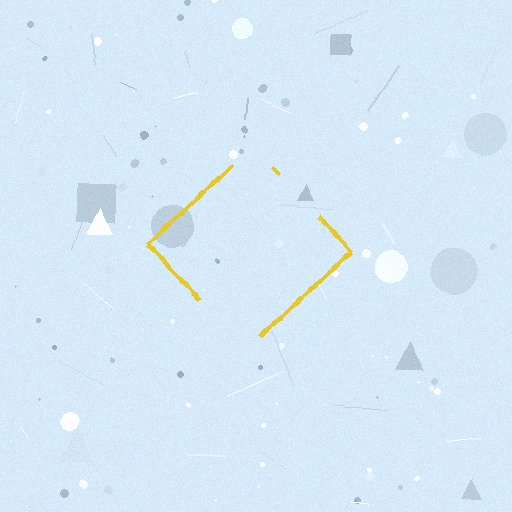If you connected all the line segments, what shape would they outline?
They would outline a diamond.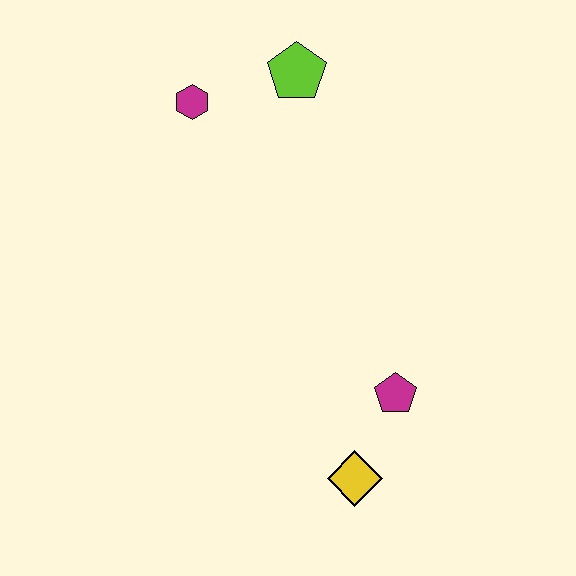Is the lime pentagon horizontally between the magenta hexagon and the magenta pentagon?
Yes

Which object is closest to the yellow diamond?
The magenta pentagon is closest to the yellow diamond.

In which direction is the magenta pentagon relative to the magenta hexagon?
The magenta pentagon is below the magenta hexagon.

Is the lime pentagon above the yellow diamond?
Yes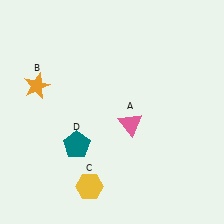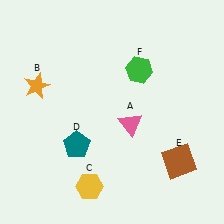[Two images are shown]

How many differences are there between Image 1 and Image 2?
There are 2 differences between the two images.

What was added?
A brown square (E), a green hexagon (F) were added in Image 2.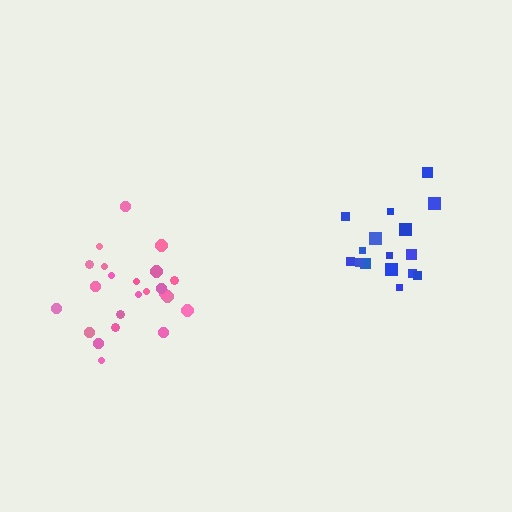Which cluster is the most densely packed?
Pink.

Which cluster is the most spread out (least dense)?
Blue.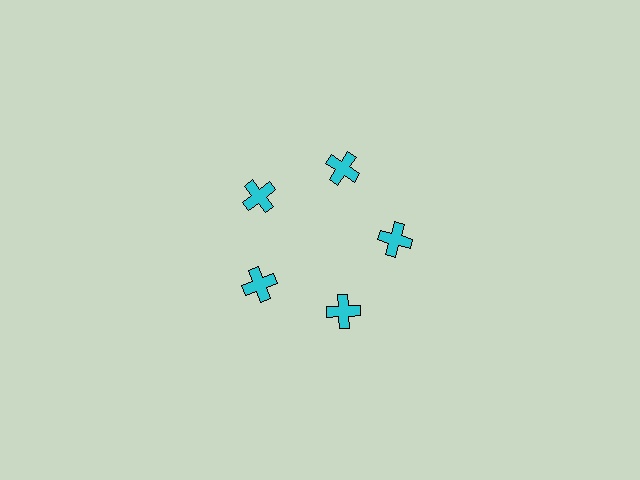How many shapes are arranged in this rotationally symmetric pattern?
There are 5 shapes, arranged in 5 groups of 1.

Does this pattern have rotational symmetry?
Yes, this pattern has 5-fold rotational symmetry. It looks the same after rotating 72 degrees around the center.